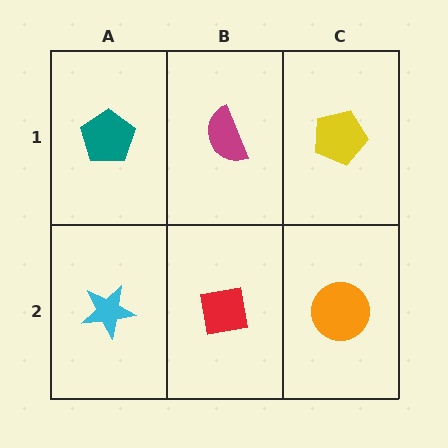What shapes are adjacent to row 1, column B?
A red square (row 2, column B), a teal pentagon (row 1, column A), a yellow pentagon (row 1, column C).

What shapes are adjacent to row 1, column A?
A cyan star (row 2, column A), a magenta semicircle (row 1, column B).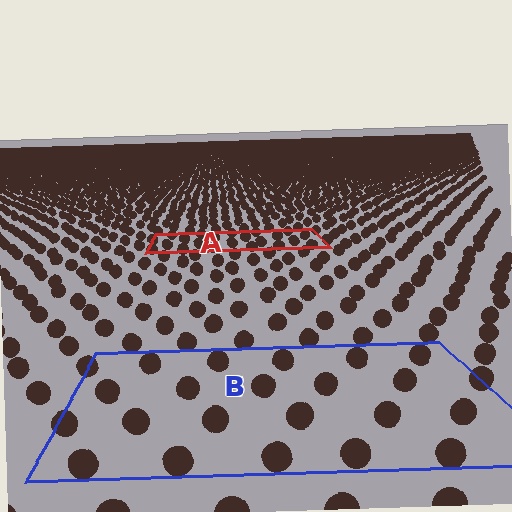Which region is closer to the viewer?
Region B is closer. The texture elements there are larger and more spread out.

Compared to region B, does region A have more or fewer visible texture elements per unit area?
Region A has more texture elements per unit area — they are packed more densely because it is farther away.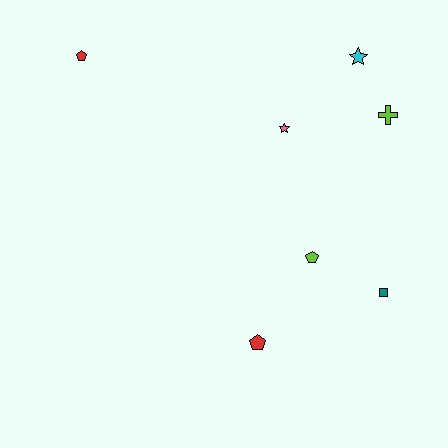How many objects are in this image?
There are 7 objects.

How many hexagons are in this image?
There are no hexagons.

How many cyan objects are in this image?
There is 1 cyan object.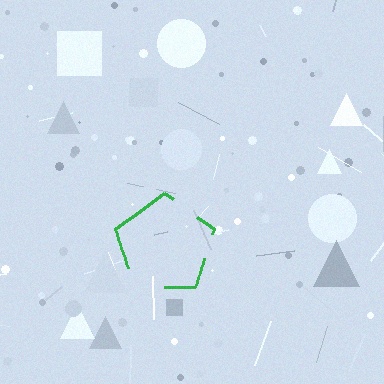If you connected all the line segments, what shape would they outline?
They would outline a pentagon.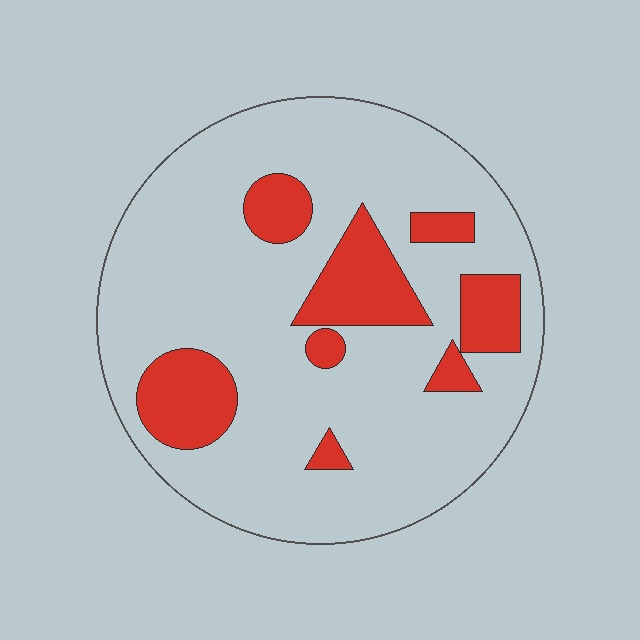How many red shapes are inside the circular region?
8.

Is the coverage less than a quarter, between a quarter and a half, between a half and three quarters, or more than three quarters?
Less than a quarter.